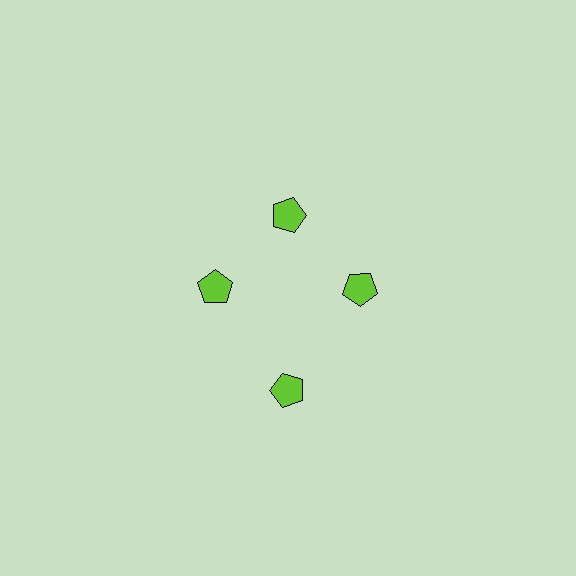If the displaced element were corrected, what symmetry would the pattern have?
It would have 4-fold rotational symmetry — the pattern would map onto itself every 90 degrees.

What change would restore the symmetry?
The symmetry would be restored by moving it inward, back onto the ring so that all 4 pentagons sit at equal angles and equal distance from the center.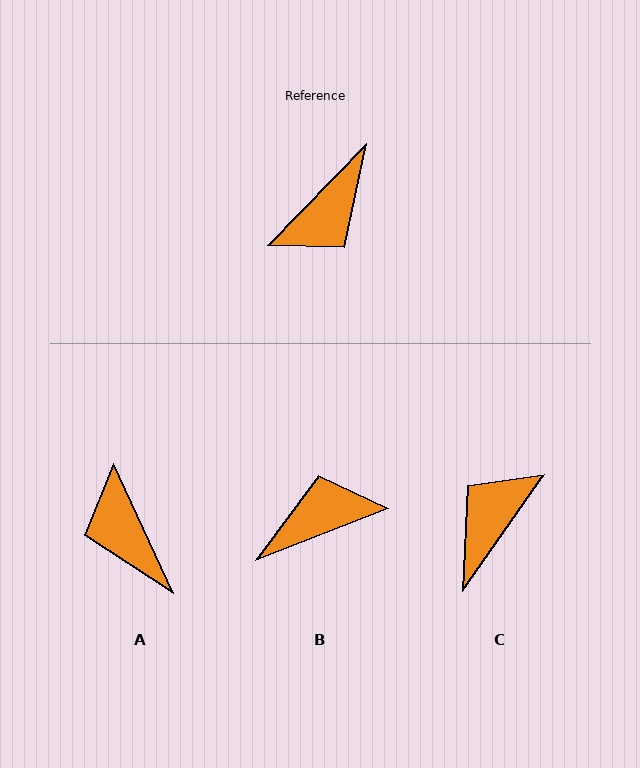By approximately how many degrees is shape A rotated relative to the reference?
Approximately 111 degrees clockwise.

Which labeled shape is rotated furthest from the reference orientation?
C, about 171 degrees away.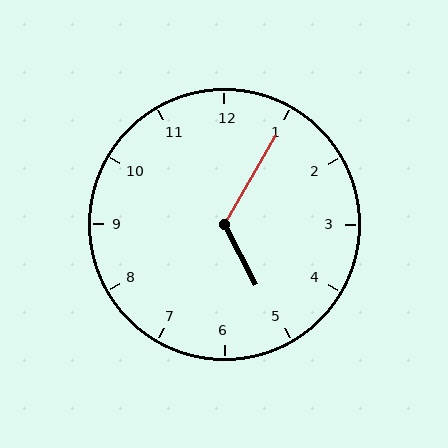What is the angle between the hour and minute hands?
Approximately 122 degrees.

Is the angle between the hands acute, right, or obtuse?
It is obtuse.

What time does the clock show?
5:05.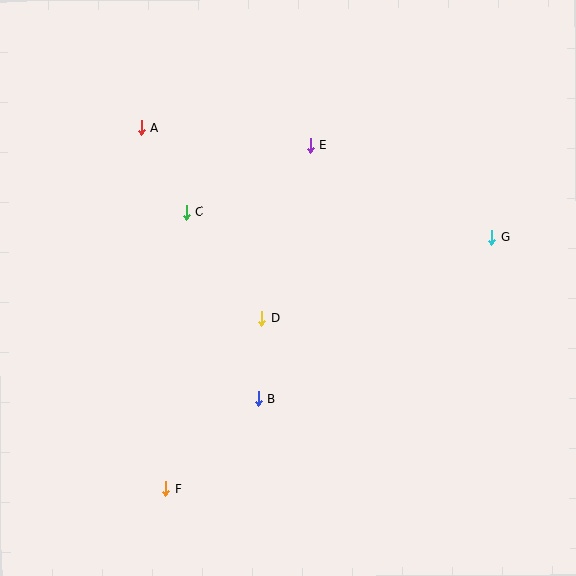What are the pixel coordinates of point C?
Point C is at (186, 212).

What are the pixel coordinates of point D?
Point D is at (262, 318).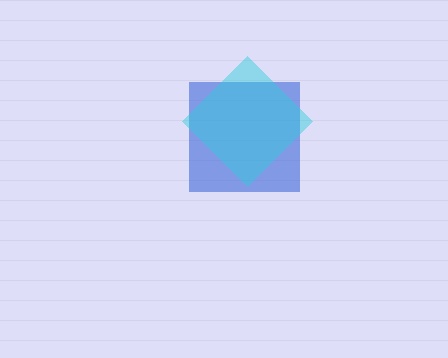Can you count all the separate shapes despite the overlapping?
Yes, there are 2 separate shapes.